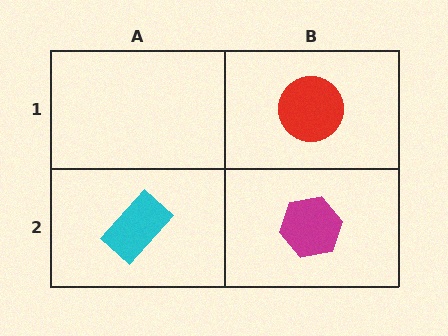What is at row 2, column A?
A cyan rectangle.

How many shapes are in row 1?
1 shape.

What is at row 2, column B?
A magenta hexagon.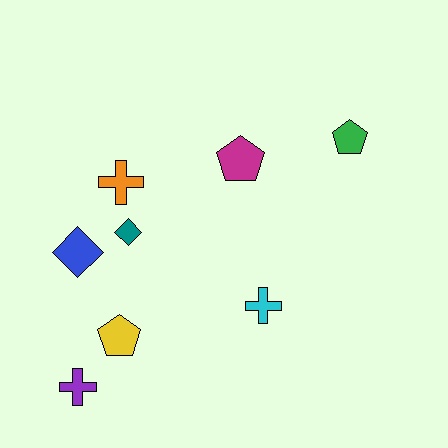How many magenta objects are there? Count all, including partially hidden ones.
There is 1 magenta object.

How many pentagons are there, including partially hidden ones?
There are 3 pentagons.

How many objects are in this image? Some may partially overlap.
There are 8 objects.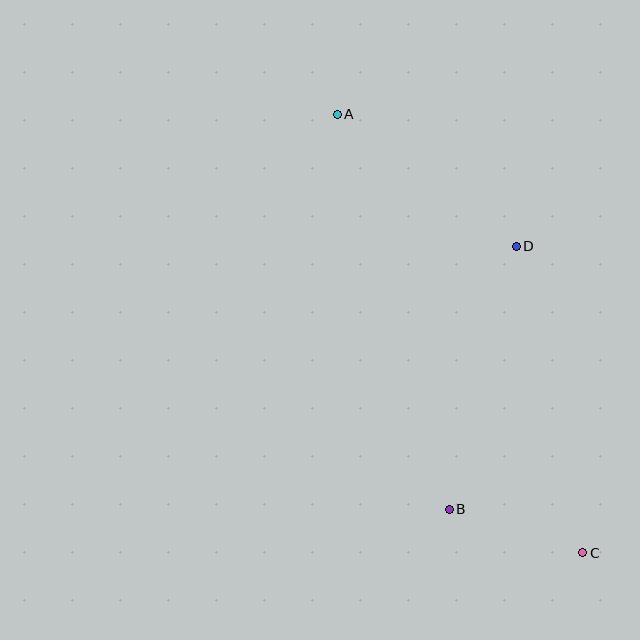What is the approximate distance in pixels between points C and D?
The distance between C and D is approximately 314 pixels.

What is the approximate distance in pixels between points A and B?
The distance between A and B is approximately 410 pixels.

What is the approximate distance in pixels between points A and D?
The distance between A and D is approximately 222 pixels.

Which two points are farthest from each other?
Points A and C are farthest from each other.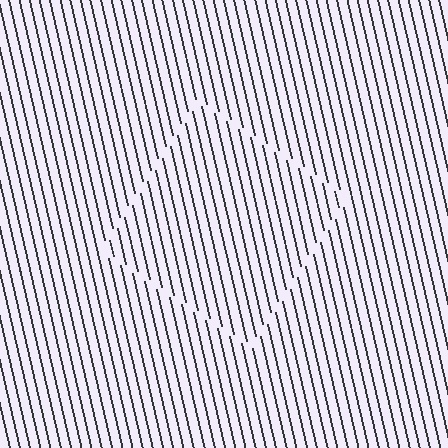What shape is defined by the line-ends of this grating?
An illusory square. The interior of the shape contains the same grating, shifted by half a period — the contour is defined by the phase discontinuity where line-ends from the inner and outer gratings abut.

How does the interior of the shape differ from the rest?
The interior of the shape contains the same grating, shifted by half a period — the contour is defined by the phase discontinuity where line-ends from the inner and outer gratings abut.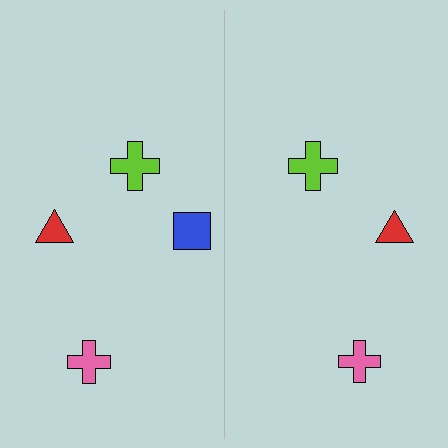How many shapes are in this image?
There are 7 shapes in this image.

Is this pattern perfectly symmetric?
No, the pattern is not perfectly symmetric. A blue square is missing from the right side.